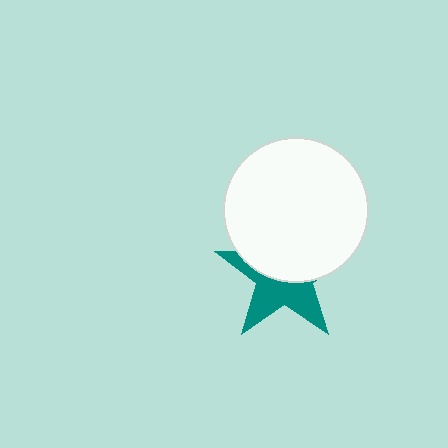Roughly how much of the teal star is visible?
About half of it is visible (roughly 47%).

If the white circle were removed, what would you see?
You would see the complete teal star.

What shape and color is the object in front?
The object in front is a white circle.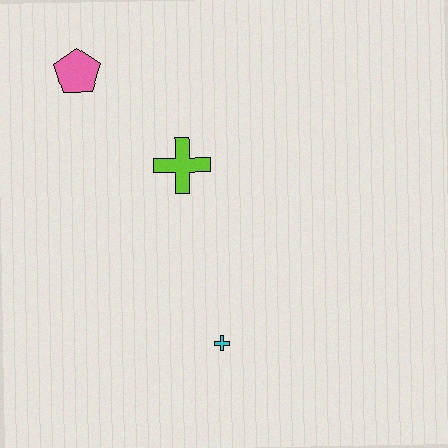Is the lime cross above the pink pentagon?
No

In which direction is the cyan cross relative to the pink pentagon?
The cyan cross is below the pink pentagon.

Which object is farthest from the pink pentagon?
The cyan cross is farthest from the pink pentagon.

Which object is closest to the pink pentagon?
The lime cross is closest to the pink pentagon.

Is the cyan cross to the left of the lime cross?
No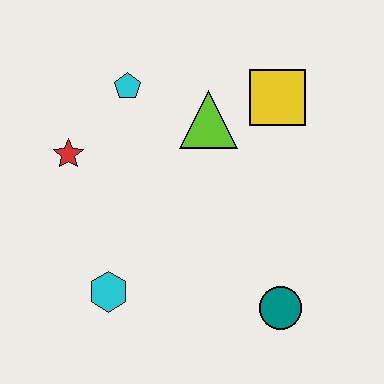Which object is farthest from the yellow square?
The cyan hexagon is farthest from the yellow square.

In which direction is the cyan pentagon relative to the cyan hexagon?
The cyan pentagon is above the cyan hexagon.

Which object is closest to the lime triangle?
The yellow square is closest to the lime triangle.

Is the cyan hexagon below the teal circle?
No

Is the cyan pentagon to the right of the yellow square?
No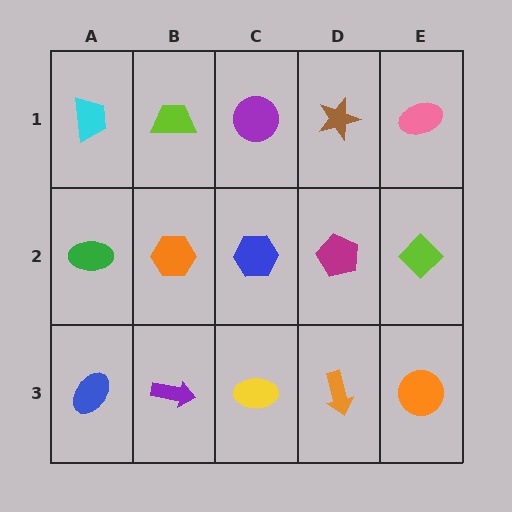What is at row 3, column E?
An orange circle.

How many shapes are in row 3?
5 shapes.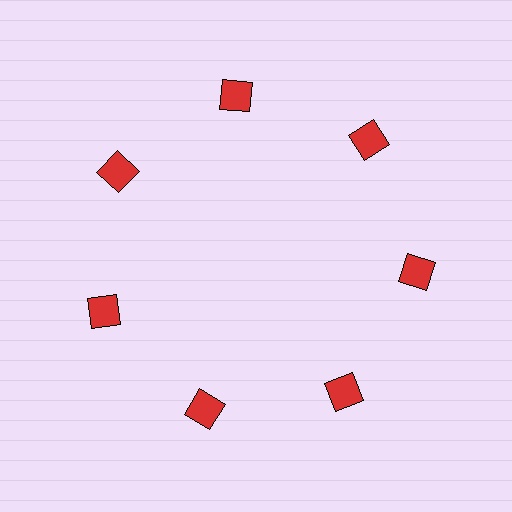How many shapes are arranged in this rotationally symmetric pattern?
There are 7 shapes, arranged in 7 groups of 1.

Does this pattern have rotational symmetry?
Yes, this pattern has 7-fold rotational symmetry. It looks the same after rotating 51 degrees around the center.